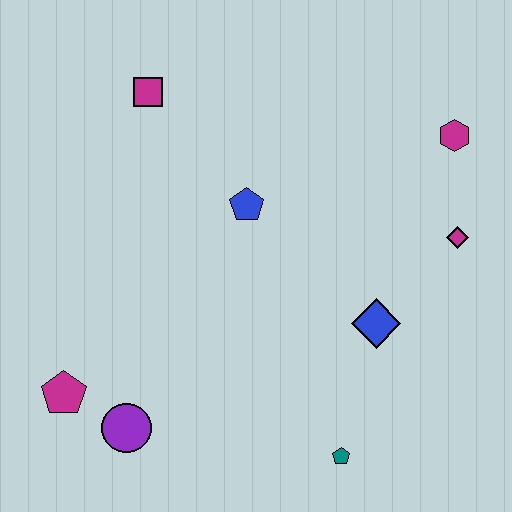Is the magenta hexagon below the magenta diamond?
No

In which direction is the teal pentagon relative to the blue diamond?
The teal pentagon is below the blue diamond.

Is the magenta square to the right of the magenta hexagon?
No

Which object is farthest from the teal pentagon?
The magenta square is farthest from the teal pentagon.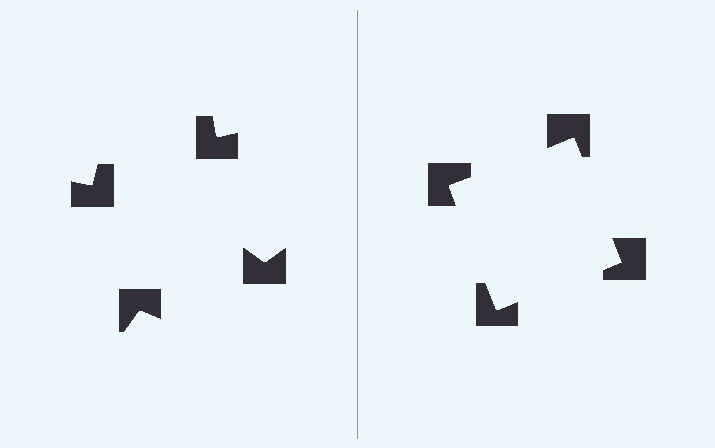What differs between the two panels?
The notched squares are positioned identically on both sides; only the wedge orientations differ. On the right they align to a square; on the left they are misaligned.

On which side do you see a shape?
An illusory square appears on the right side. On the left side the wedge cuts are rotated, so no coherent shape forms.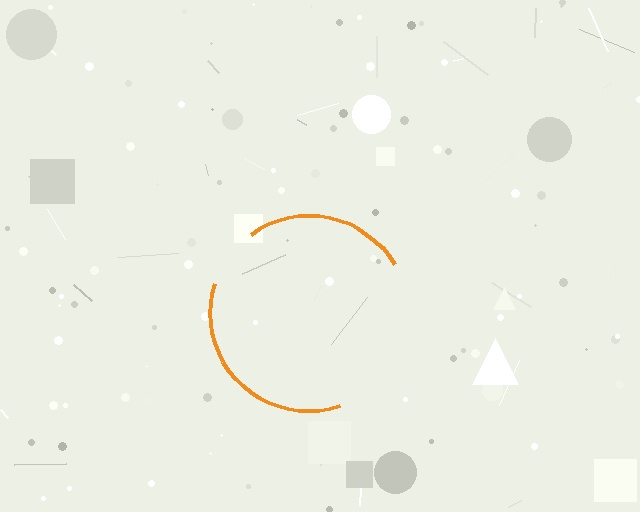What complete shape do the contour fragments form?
The contour fragments form a circle.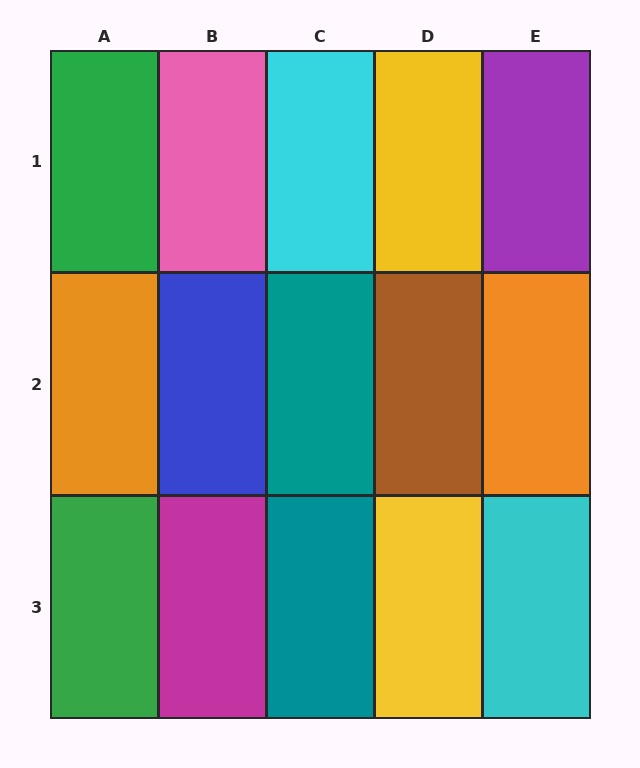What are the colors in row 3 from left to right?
Green, magenta, teal, yellow, cyan.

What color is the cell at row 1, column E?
Purple.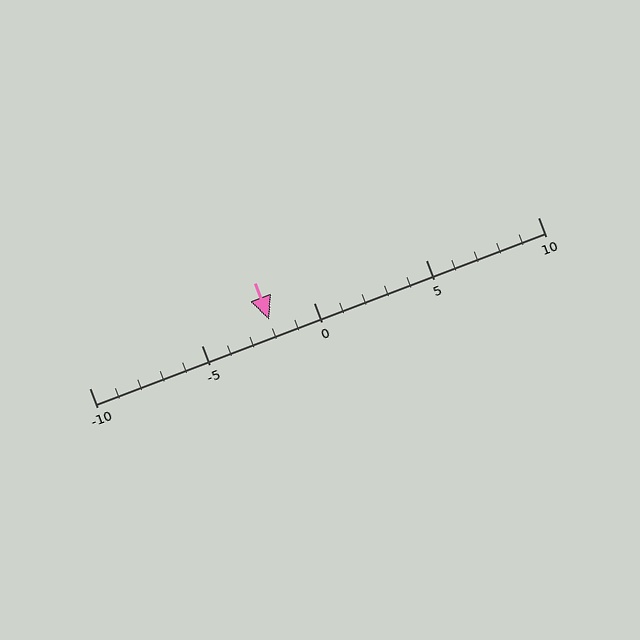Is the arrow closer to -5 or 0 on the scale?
The arrow is closer to 0.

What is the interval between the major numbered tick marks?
The major tick marks are spaced 5 units apart.